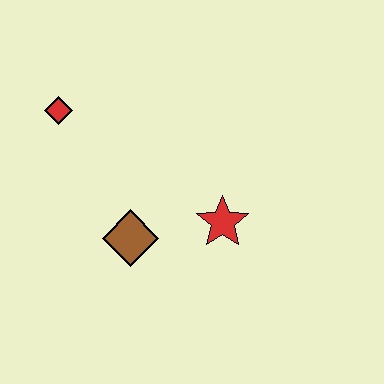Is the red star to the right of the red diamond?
Yes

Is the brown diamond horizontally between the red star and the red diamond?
Yes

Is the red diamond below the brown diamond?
No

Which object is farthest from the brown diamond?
The red diamond is farthest from the brown diamond.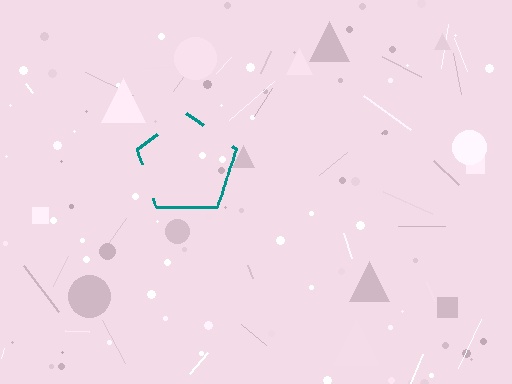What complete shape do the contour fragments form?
The contour fragments form a pentagon.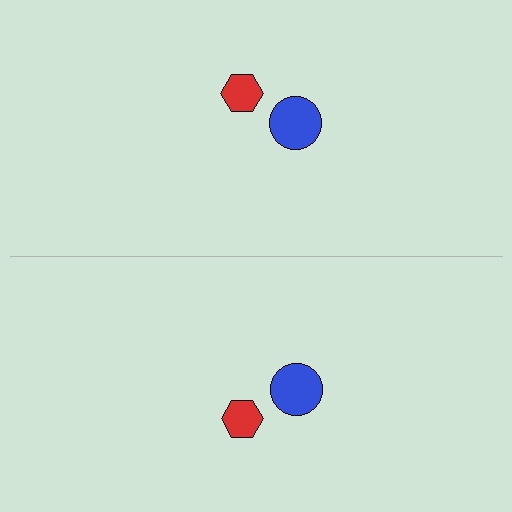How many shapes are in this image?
There are 4 shapes in this image.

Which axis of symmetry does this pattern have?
The pattern has a horizontal axis of symmetry running through the center of the image.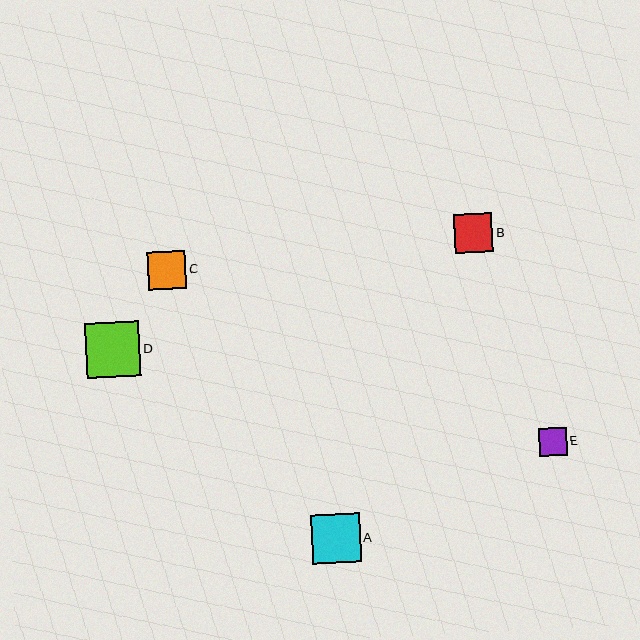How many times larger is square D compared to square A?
Square D is approximately 1.1 times the size of square A.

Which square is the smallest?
Square E is the smallest with a size of approximately 28 pixels.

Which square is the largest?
Square D is the largest with a size of approximately 54 pixels.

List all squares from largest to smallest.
From largest to smallest: D, A, B, C, E.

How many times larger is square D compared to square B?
Square D is approximately 1.4 times the size of square B.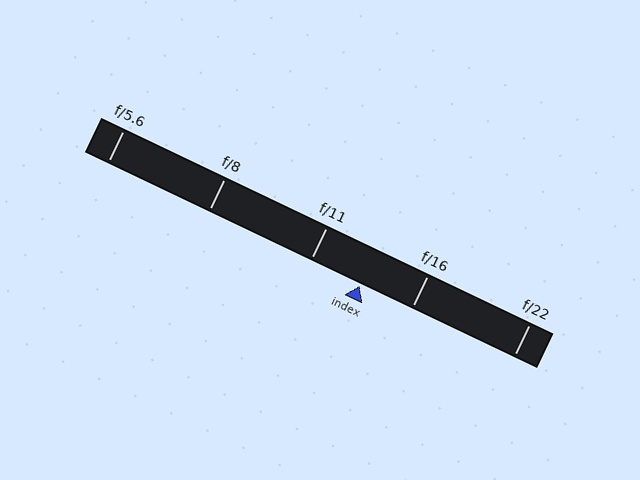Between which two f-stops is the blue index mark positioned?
The index mark is between f/11 and f/16.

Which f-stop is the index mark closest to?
The index mark is closest to f/11.